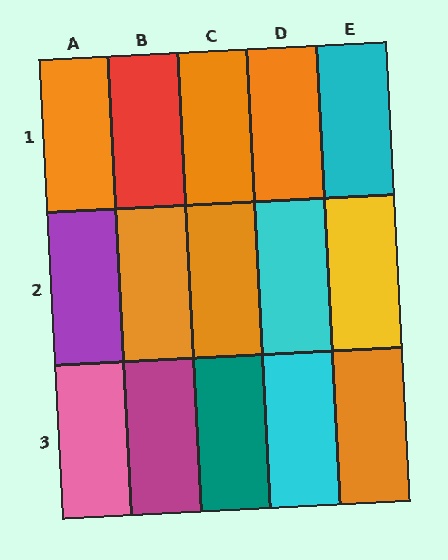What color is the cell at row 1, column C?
Orange.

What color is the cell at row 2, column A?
Purple.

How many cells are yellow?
1 cell is yellow.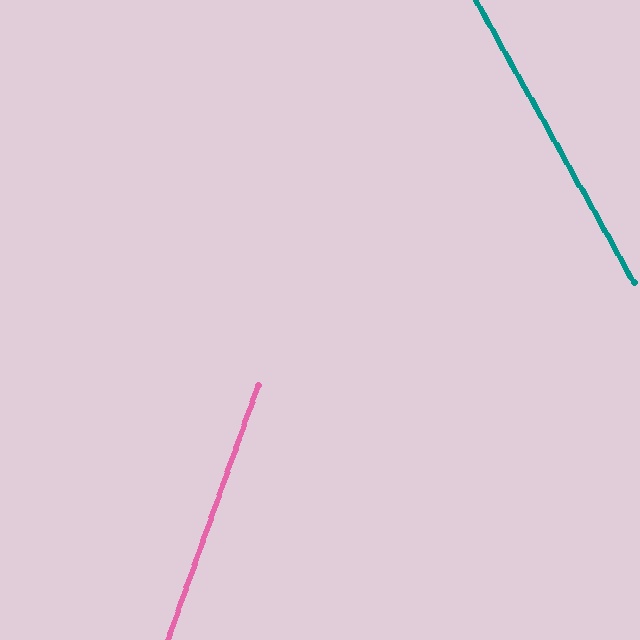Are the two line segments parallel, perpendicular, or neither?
Neither parallel nor perpendicular — they differ by about 49°.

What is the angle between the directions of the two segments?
Approximately 49 degrees.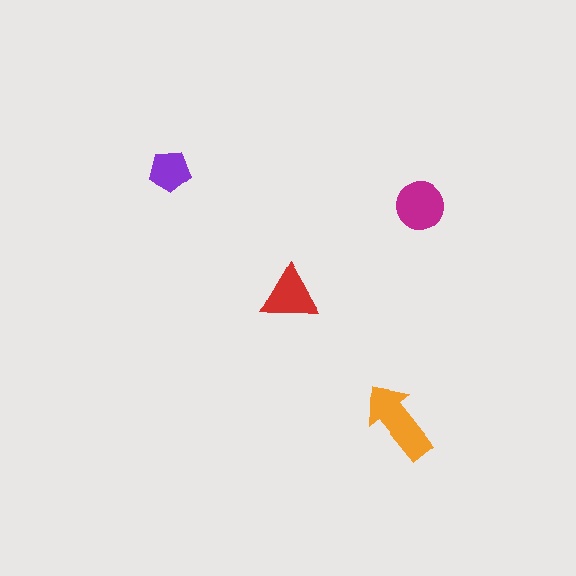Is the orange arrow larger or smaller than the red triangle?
Larger.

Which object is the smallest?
The purple pentagon.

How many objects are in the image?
There are 4 objects in the image.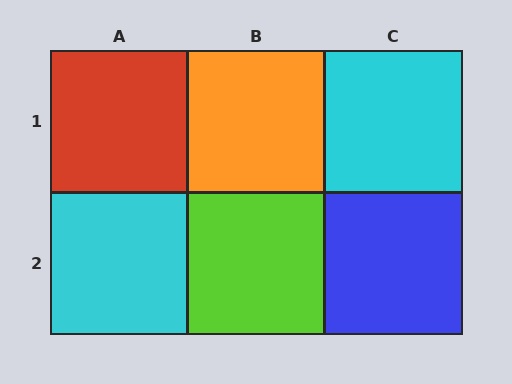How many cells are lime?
1 cell is lime.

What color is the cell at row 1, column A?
Red.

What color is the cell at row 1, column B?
Orange.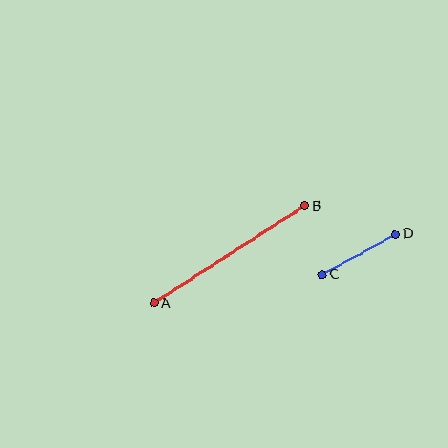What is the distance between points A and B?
The distance is approximately 180 pixels.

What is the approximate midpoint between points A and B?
The midpoint is at approximately (230, 254) pixels.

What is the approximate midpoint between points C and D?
The midpoint is at approximately (359, 254) pixels.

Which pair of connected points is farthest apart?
Points A and B are farthest apart.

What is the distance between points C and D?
The distance is approximately 83 pixels.